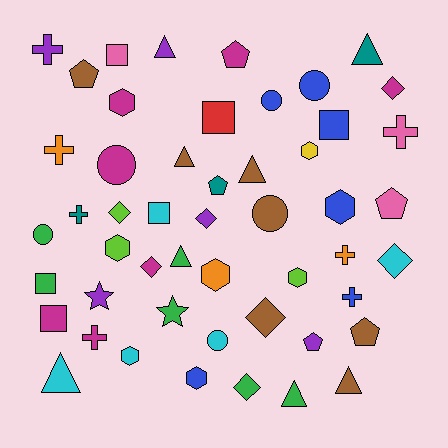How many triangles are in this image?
There are 8 triangles.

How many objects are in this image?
There are 50 objects.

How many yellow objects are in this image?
There is 1 yellow object.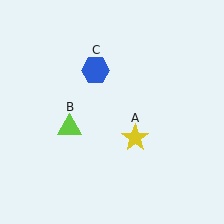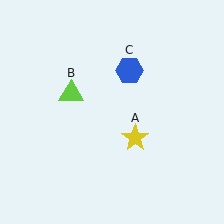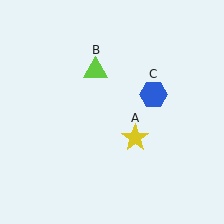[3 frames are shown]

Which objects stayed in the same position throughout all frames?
Yellow star (object A) remained stationary.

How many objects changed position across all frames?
2 objects changed position: lime triangle (object B), blue hexagon (object C).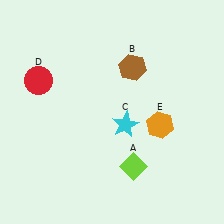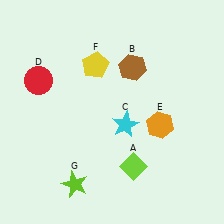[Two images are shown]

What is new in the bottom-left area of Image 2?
A lime star (G) was added in the bottom-left area of Image 2.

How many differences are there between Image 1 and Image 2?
There are 2 differences between the two images.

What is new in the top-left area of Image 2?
A yellow pentagon (F) was added in the top-left area of Image 2.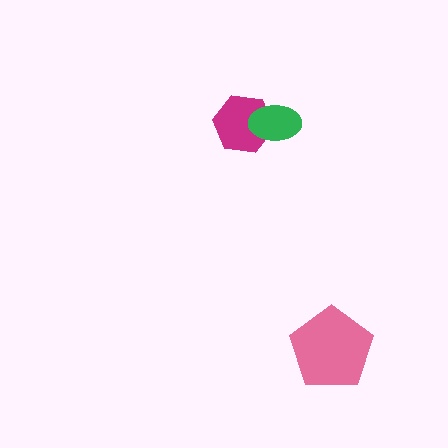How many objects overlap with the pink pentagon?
0 objects overlap with the pink pentagon.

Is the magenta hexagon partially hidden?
Yes, it is partially covered by another shape.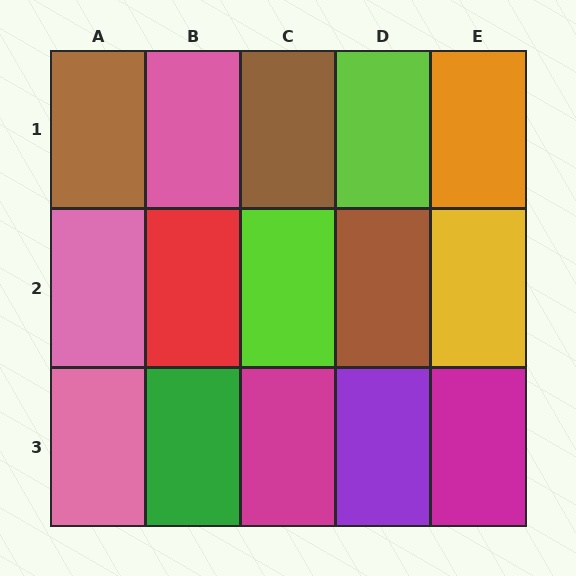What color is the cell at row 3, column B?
Green.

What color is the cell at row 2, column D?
Brown.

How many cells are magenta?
2 cells are magenta.